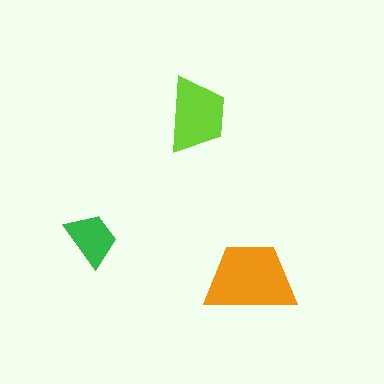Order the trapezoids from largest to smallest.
the orange one, the lime one, the green one.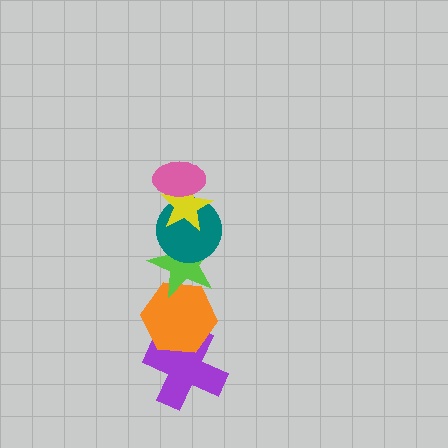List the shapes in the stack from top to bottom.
From top to bottom: the pink ellipse, the yellow star, the teal circle, the lime star, the orange hexagon, the purple cross.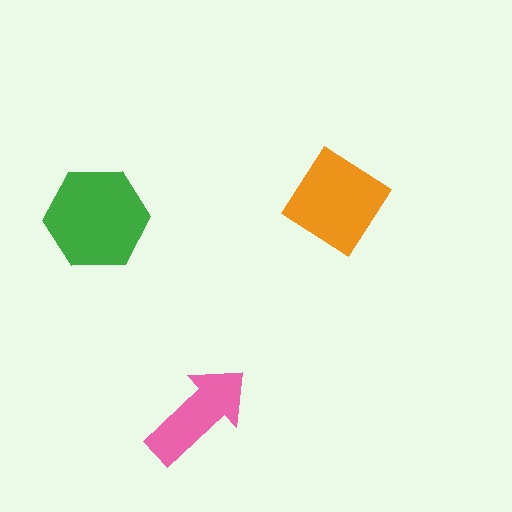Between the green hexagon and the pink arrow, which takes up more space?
The green hexagon.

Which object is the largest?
The green hexagon.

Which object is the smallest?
The pink arrow.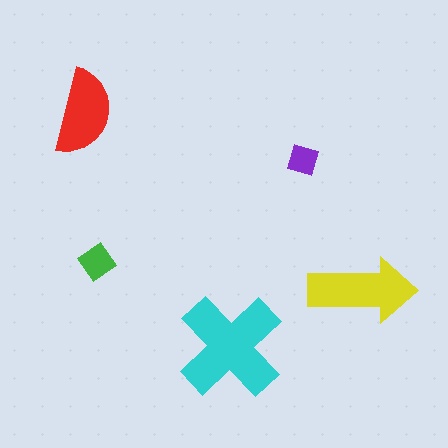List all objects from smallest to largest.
The purple square, the green diamond, the red semicircle, the yellow arrow, the cyan cross.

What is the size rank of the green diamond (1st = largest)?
4th.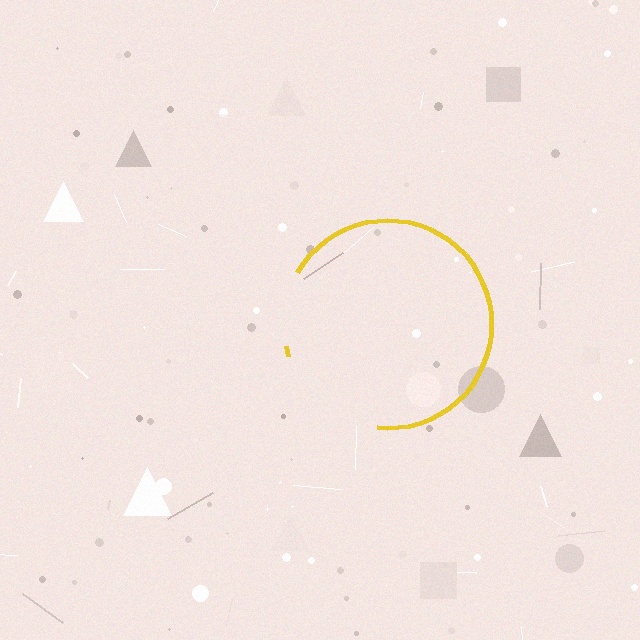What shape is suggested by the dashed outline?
The dashed outline suggests a circle.